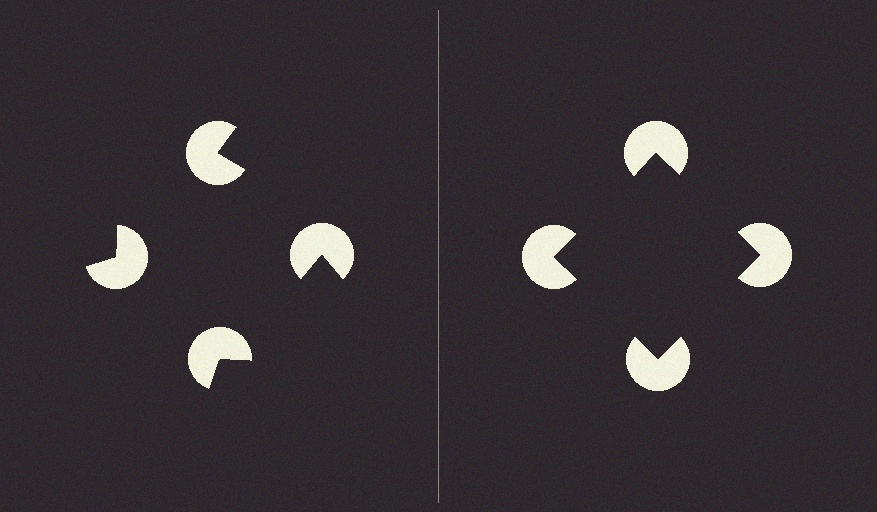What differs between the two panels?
The pac-man discs are positioned identically on both sides; only the wedge orientations differ. On the right they align to a square; on the left they are misaligned.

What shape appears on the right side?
An illusory square.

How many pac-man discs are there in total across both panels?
8 — 4 on each side.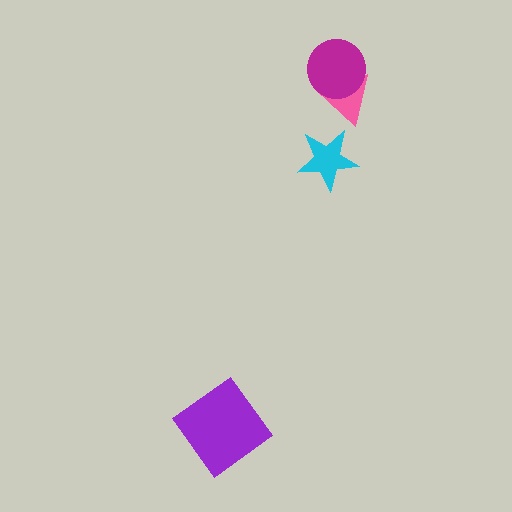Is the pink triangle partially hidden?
Yes, it is partially covered by another shape.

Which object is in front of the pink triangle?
The magenta circle is in front of the pink triangle.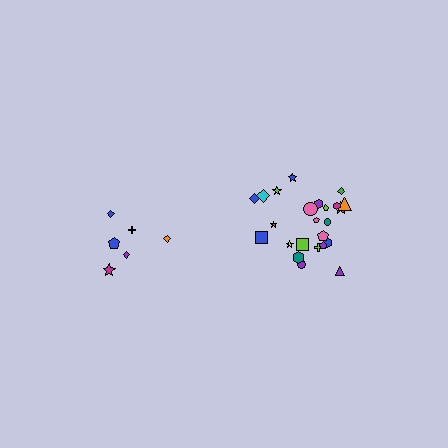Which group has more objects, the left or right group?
The right group.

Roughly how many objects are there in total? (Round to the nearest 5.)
Roughly 30 objects in total.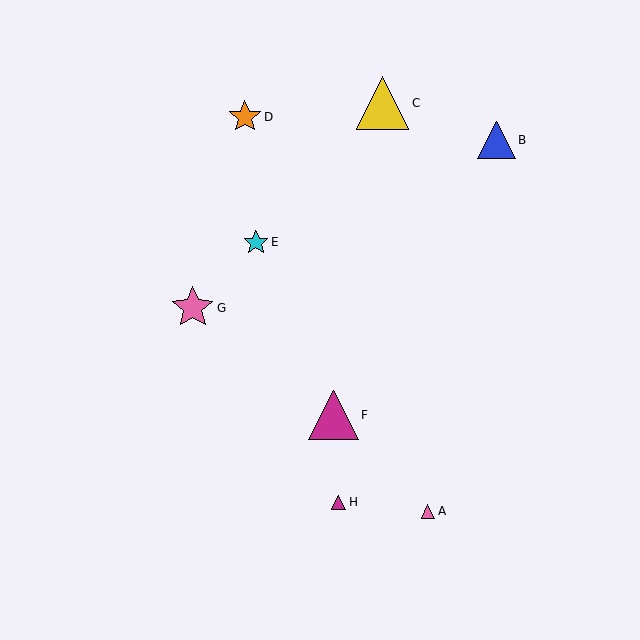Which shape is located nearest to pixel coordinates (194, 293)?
The pink star (labeled G) at (193, 308) is nearest to that location.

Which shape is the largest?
The yellow triangle (labeled C) is the largest.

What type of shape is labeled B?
Shape B is a blue triangle.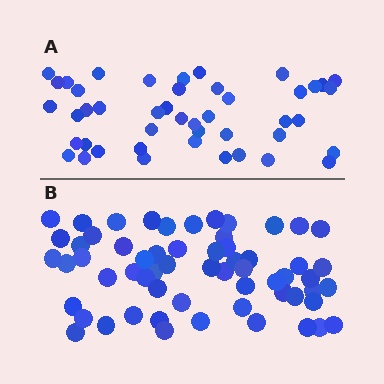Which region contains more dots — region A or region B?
Region B (the bottom region) has more dots.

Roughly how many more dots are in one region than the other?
Region B has approximately 15 more dots than region A.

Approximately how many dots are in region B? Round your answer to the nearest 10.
About 60 dots.